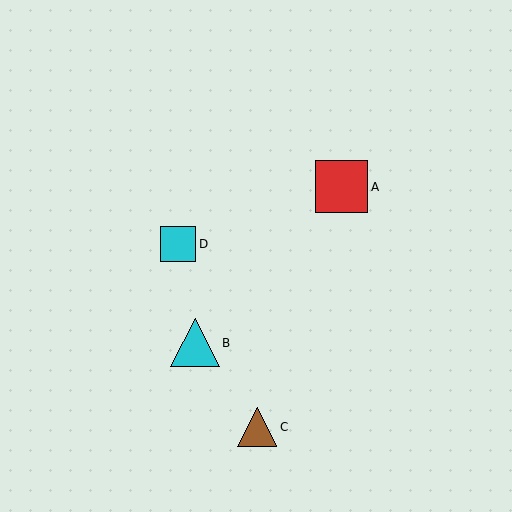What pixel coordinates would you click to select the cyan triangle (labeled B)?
Click at (195, 343) to select the cyan triangle B.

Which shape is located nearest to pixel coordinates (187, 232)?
The cyan square (labeled D) at (178, 244) is nearest to that location.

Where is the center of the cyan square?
The center of the cyan square is at (178, 244).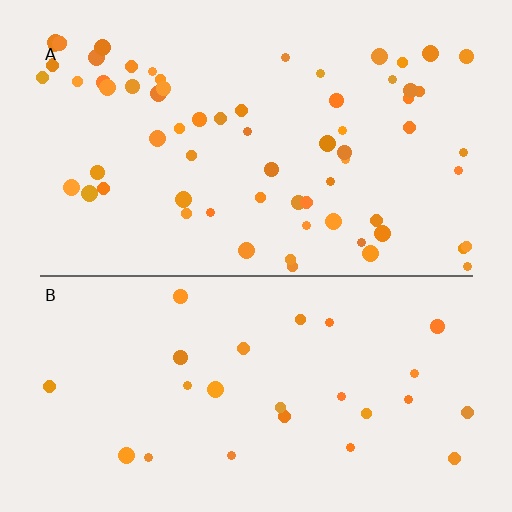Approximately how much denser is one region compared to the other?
Approximately 2.6× — region A over region B.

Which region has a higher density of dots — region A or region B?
A (the top).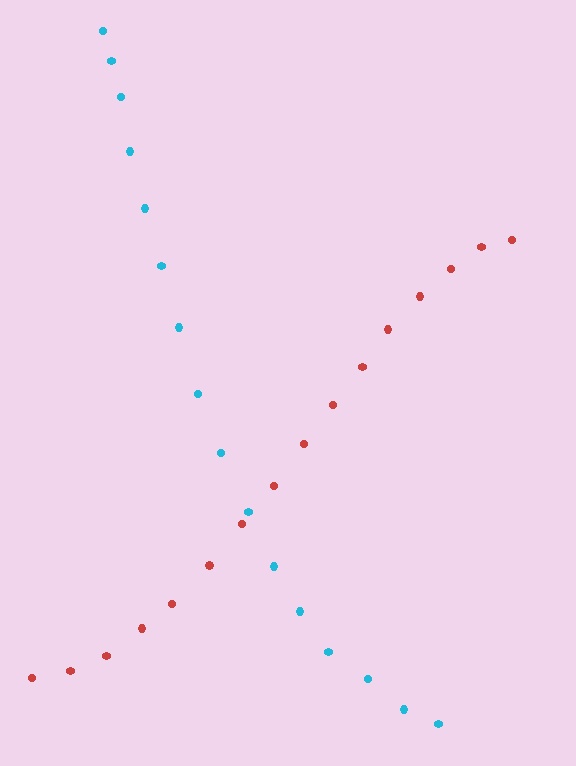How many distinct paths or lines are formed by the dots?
There are 2 distinct paths.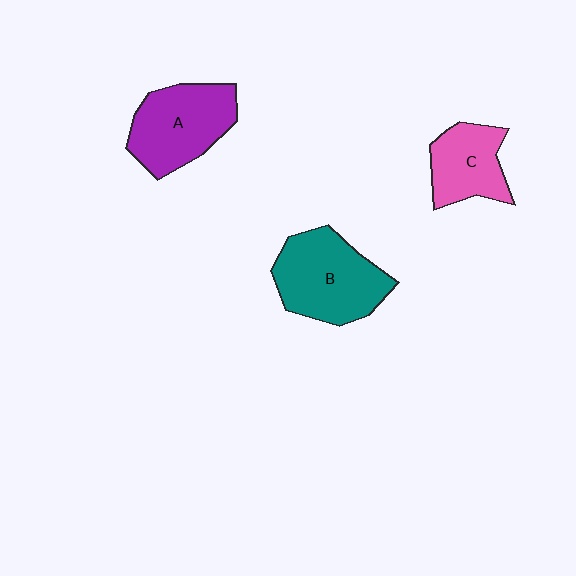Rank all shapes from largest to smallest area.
From largest to smallest: B (teal), A (purple), C (pink).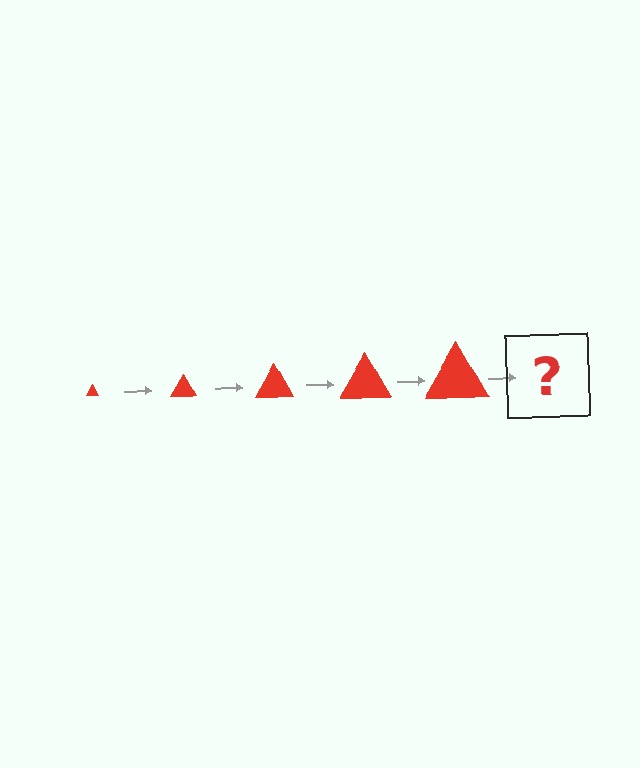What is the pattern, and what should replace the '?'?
The pattern is that the triangle gets progressively larger each step. The '?' should be a red triangle, larger than the previous one.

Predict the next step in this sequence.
The next step is a red triangle, larger than the previous one.